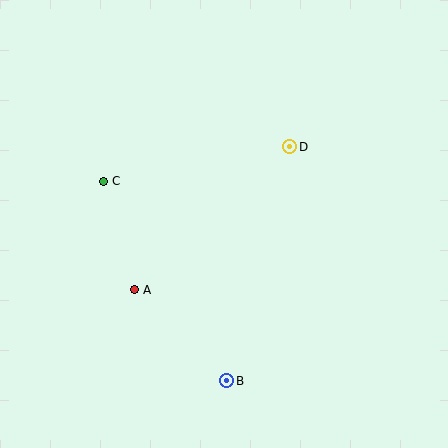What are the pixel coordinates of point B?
Point B is at (227, 381).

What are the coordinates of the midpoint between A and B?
The midpoint between A and B is at (180, 335).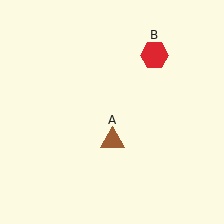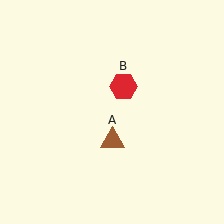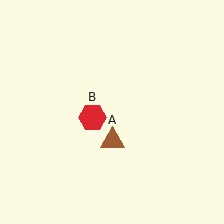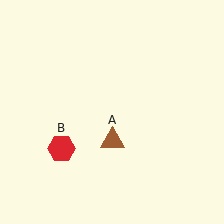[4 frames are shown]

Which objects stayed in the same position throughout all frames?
Brown triangle (object A) remained stationary.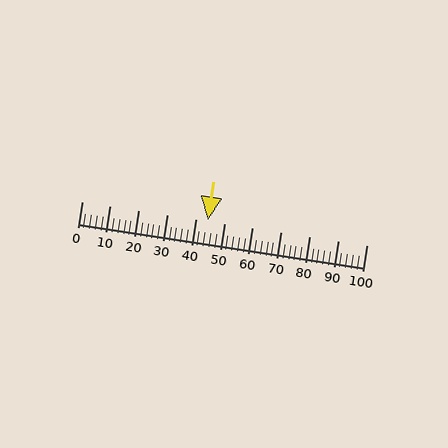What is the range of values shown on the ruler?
The ruler shows values from 0 to 100.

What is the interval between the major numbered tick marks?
The major tick marks are spaced 10 units apart.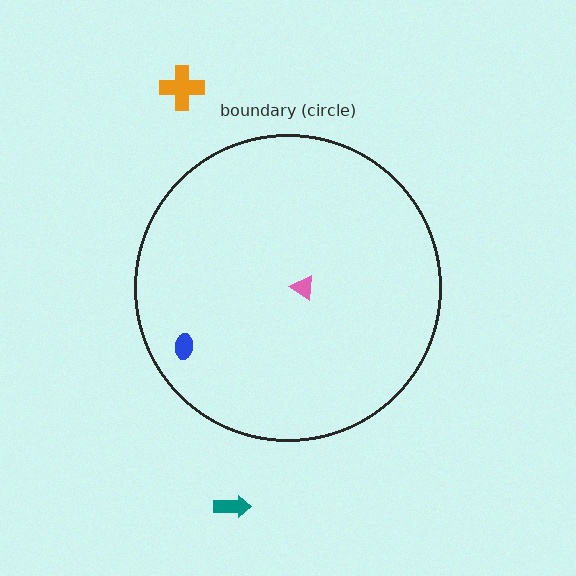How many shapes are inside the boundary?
2 inside, 2 outside.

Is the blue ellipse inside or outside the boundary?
Inside.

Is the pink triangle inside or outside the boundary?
Inside.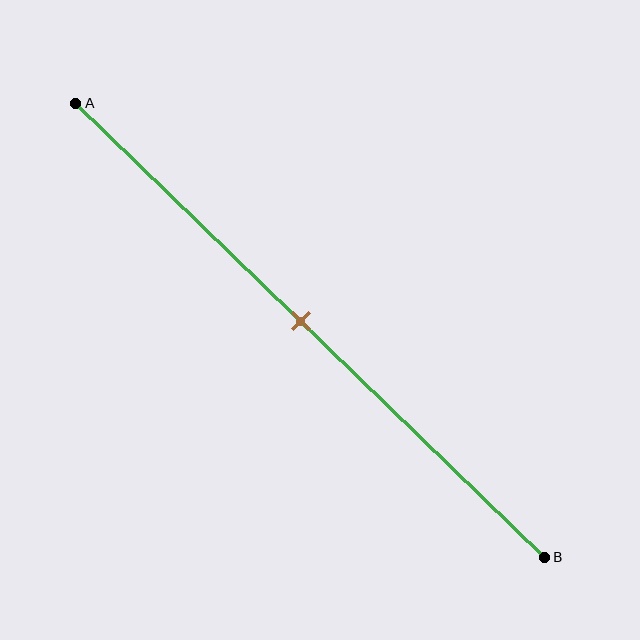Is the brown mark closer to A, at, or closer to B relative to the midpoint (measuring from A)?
The brown mark is approximately at the midpoint of segment AB.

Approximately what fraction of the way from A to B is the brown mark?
The brown mark is approximately 50% of the way from A to B.